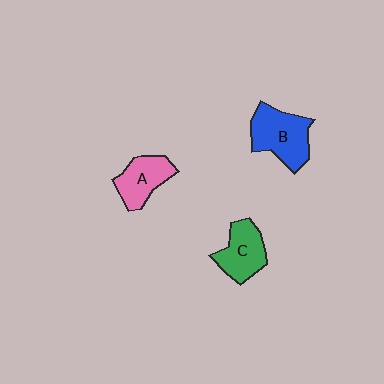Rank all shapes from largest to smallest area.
From largest to smallest: B (blue), C (green), A (pink).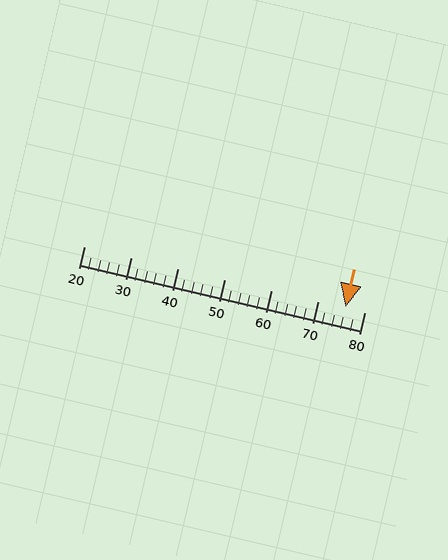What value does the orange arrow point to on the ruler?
The orange arrow points to approximately 76.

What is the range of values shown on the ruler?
The ruler shows values from 20 to 80.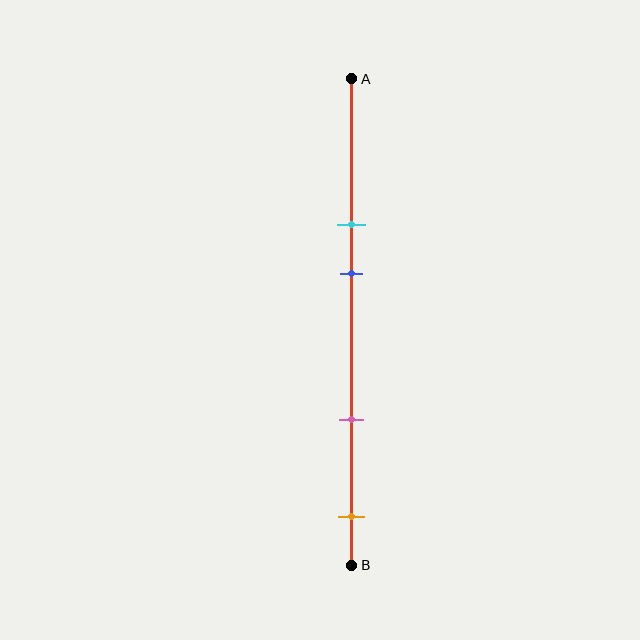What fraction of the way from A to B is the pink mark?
The pink mark is approximately 70% (0.7) of the way from A to B.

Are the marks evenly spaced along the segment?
No, the marks are not evenly spaced.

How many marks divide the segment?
There are 4 marks dividing the segment.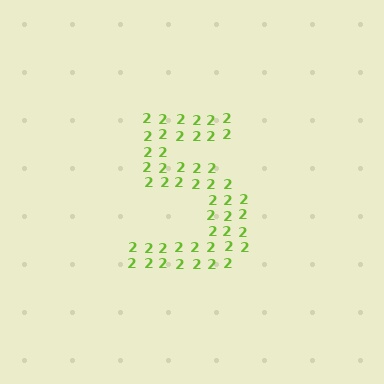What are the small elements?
The small elements are digit 2's.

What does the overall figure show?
The overall figure shows the digit 5.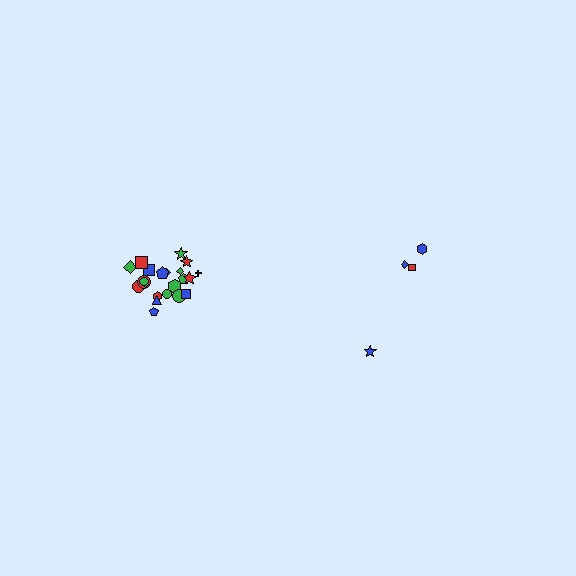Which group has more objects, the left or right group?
The left group.